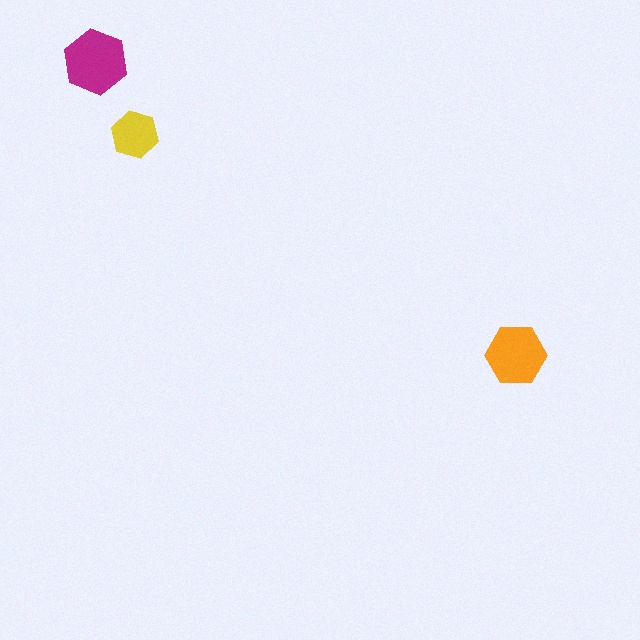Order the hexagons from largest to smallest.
the magenta one, the orange one, the yellow one.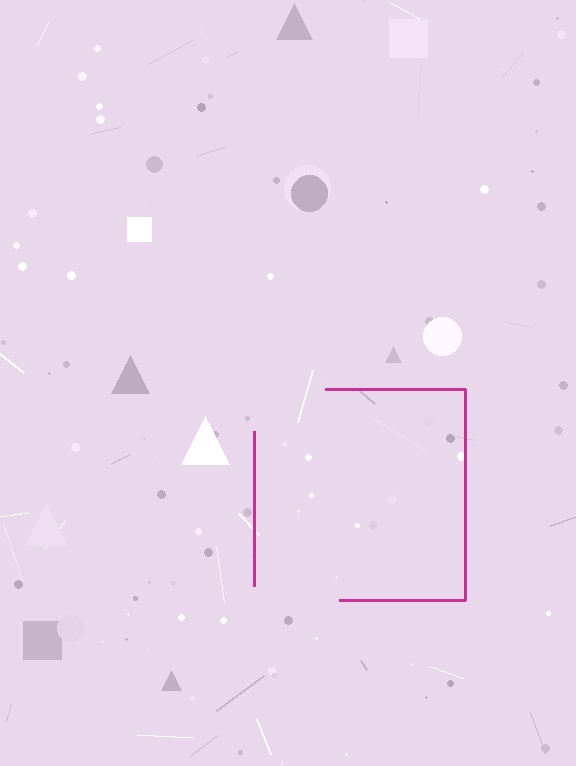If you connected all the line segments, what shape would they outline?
They would outline a square.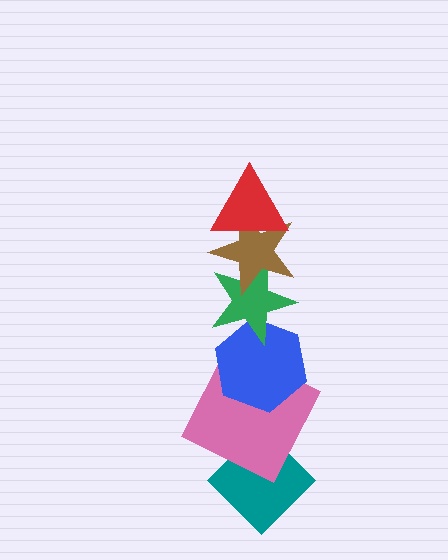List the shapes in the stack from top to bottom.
From top to bottom: the red triangle, the brown star, the green star, the blue hexagon, the pink square, the teal diamond.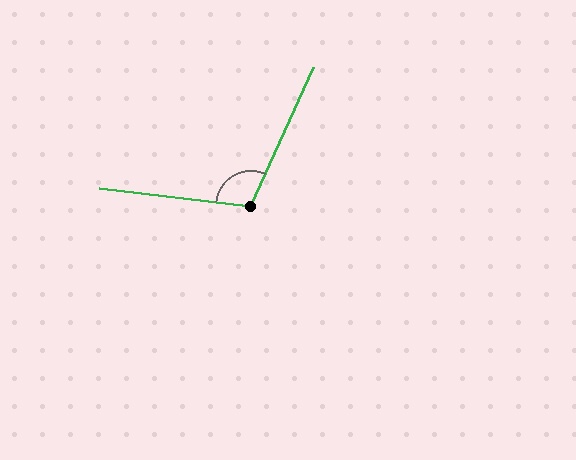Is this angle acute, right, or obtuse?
It is obtuse.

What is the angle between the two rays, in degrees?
Approximately 107 degrees.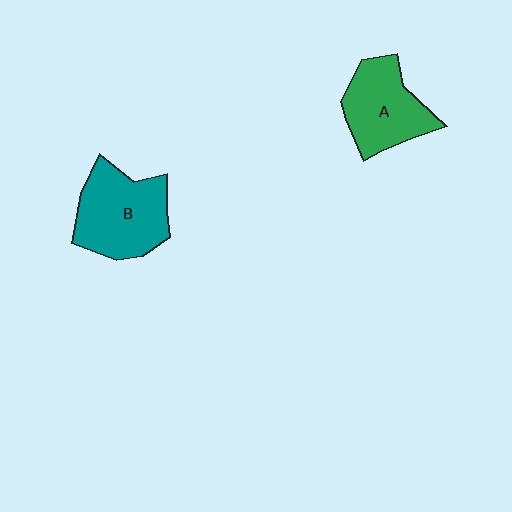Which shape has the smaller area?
Shape A (green).